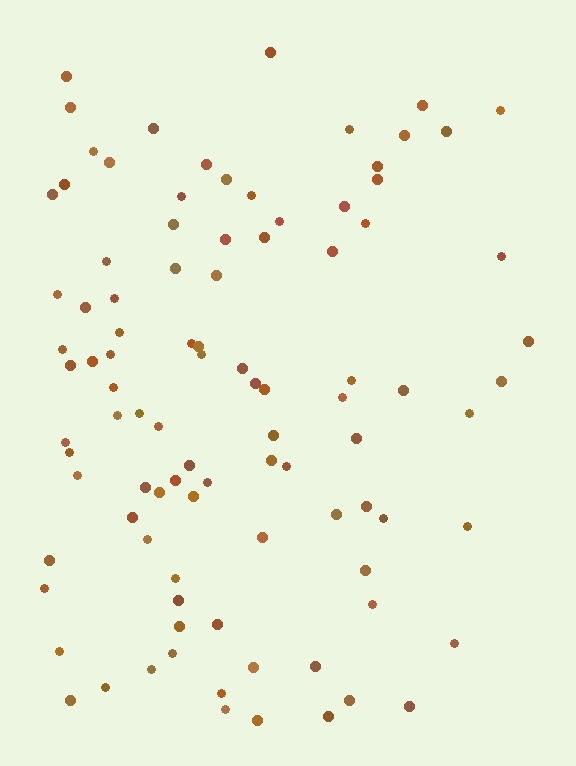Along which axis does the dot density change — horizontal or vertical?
Horizontal.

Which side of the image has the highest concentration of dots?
The left.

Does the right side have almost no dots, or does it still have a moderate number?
Still a moderate number, just noticeably fewer than the left.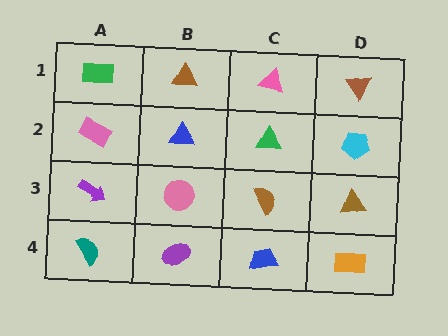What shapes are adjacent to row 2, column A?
A green rectangle (row 1, column A), a purple arrow (row 3, column A), a blue triangle (row 2, column B).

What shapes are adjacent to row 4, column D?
A brown triangle (row 3, column D), a blue trapezoid (row 4, column C).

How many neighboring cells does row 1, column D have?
2.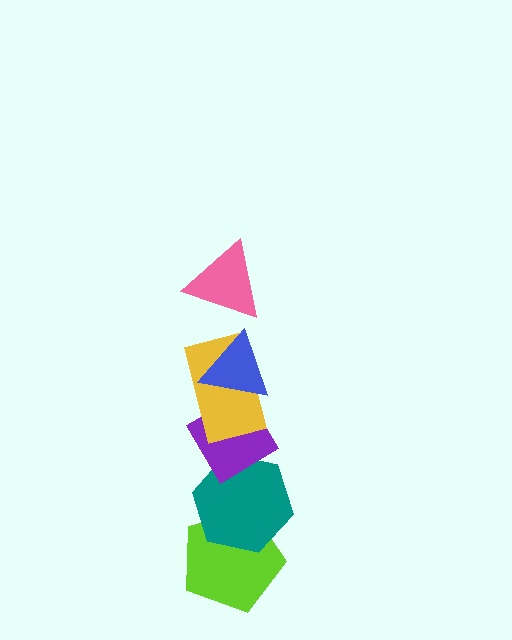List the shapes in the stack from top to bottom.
From top to bottom: the pink triangle, the blue triangle, the yellow rectangle, the purple diamond, the teal hexagon, the lime pentagon.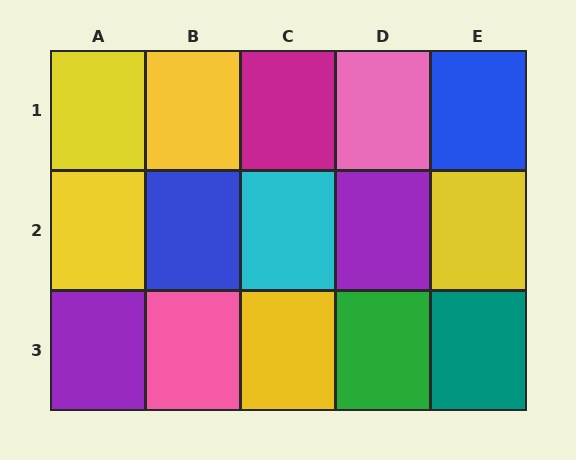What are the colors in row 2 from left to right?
Yellow, blue, cyan, purple, yellow.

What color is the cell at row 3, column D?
Green.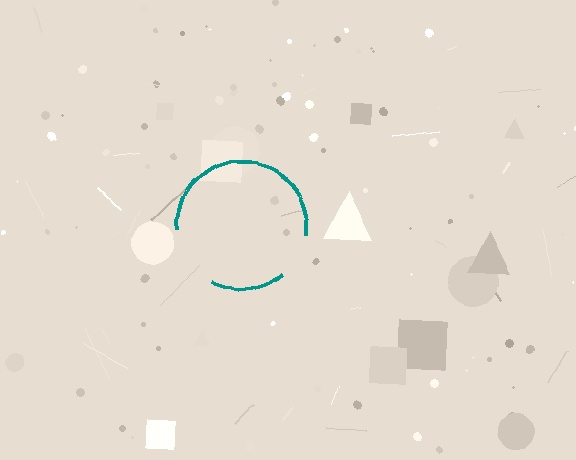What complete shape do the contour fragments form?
The contour fragments form a circle.